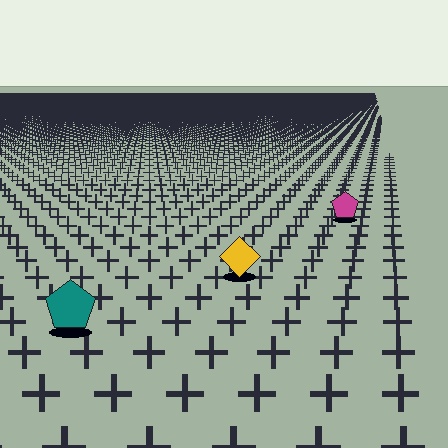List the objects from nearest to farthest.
From nearest to farthest: the teal pentagon, the yellow diamond, the magenta pentagon.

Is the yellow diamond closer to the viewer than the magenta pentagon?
Yes. The yellow diamond is closer — you can tell from the texture gradient: the ground texture is coarser near it.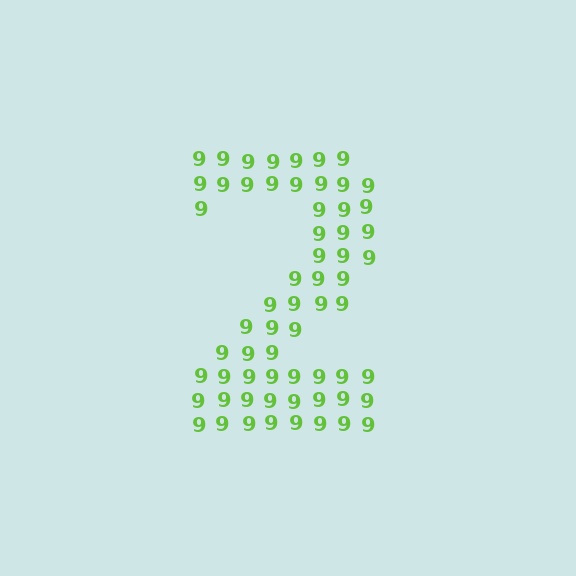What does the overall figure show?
The overall figure shows the digit 2.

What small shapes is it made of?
It is made of small digit 9's.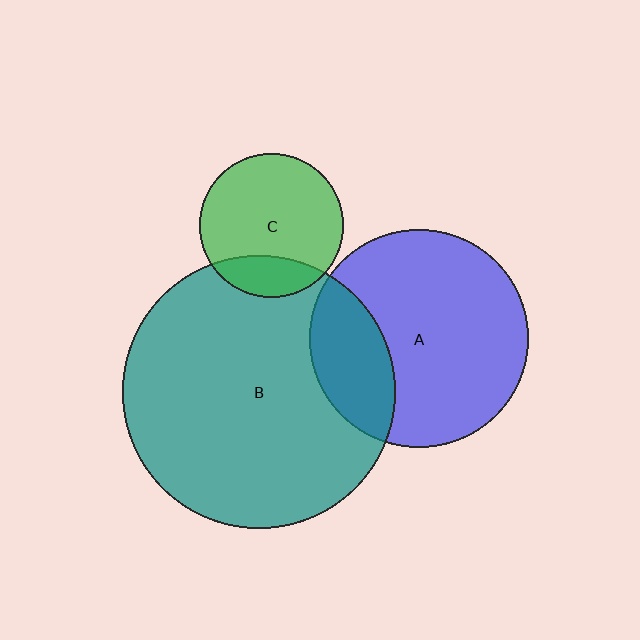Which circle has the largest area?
Circle B (teal).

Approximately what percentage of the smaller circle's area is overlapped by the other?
Approximately 20%.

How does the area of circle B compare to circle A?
Approximately 1.6 times.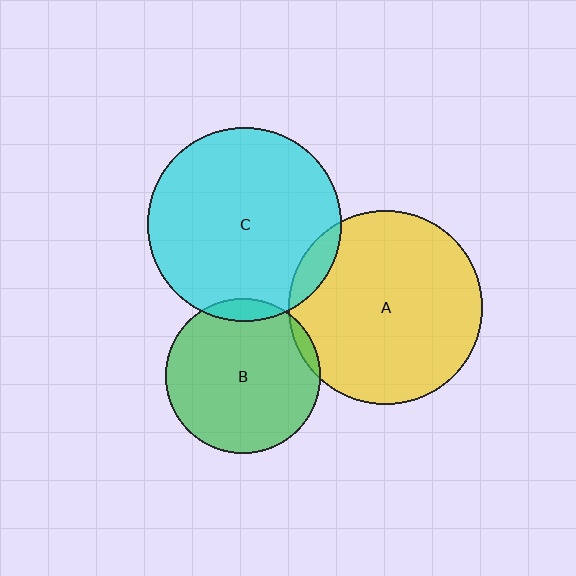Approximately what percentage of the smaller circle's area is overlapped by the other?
Approximately 5%.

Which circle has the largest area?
Circle A (yellow).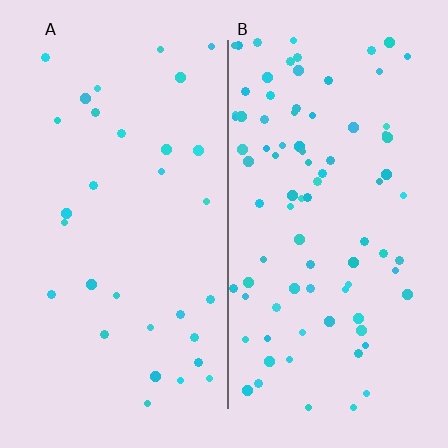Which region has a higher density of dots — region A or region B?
B (the right).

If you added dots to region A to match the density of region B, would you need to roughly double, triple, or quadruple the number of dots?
Approximately triple.